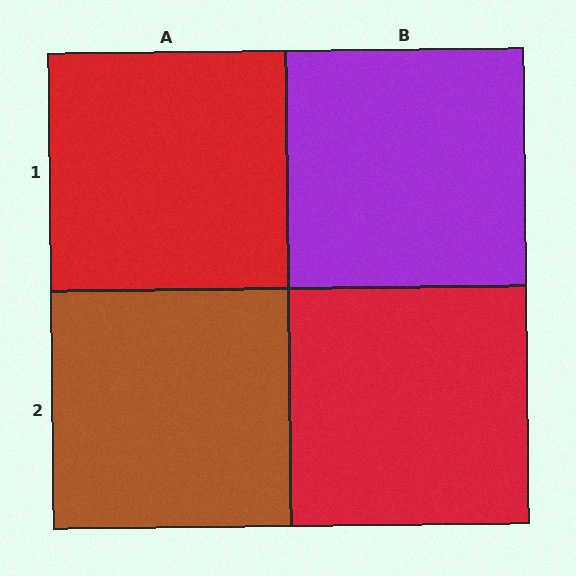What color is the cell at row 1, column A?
Red.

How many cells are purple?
1 cell is purple.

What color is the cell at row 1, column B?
Purple.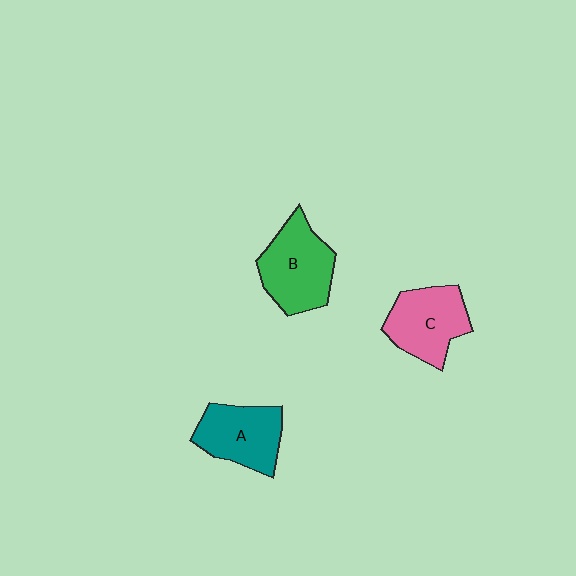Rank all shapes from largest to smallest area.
From largest to smallest: B (green), C (pink), A (teal).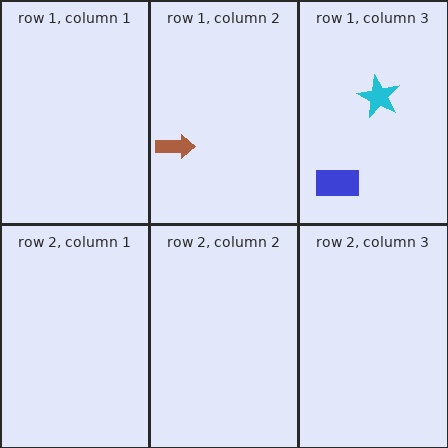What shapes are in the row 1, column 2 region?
The brown arrow.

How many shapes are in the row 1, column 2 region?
1.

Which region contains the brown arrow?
The row 1, column 2 region.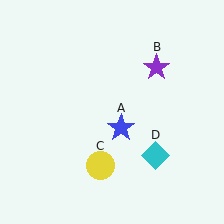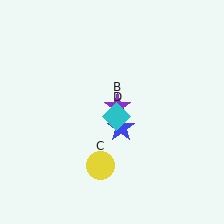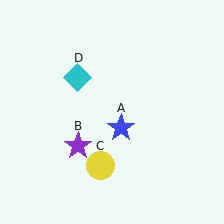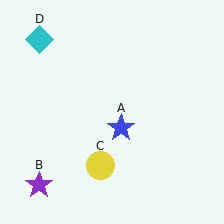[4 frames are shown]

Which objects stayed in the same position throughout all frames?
Blue star (object A) and yellow circle (object C) remained stationary.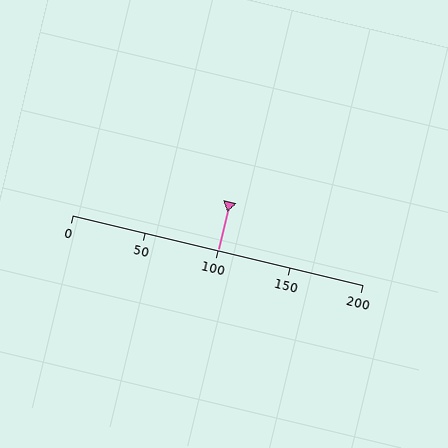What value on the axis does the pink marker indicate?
The marker indicates approximately 100.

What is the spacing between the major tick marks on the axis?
The major ticks are spaced 50 apart.